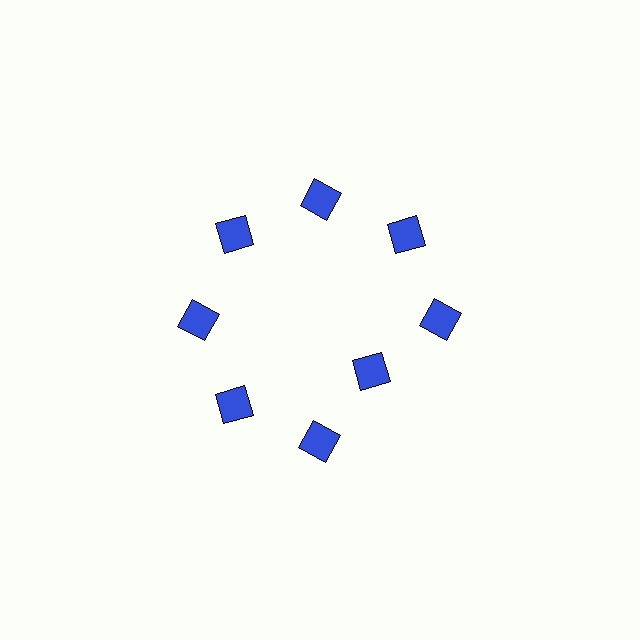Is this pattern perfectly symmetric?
No. The 8 blue diamonds are arranged in a ring, but one element near the 4 o'clock position is pulled inward toward the center, breaking the 8-fold rotational symmetry.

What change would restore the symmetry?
The symmetry would be restored by moving it outward, back onto the ring so that all 8 diamonds sit at equal angles and equal distance from the center.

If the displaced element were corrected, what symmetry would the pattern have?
It would have 8-fold rotational symmetry — the pattern would map onto itself every 45 degrees.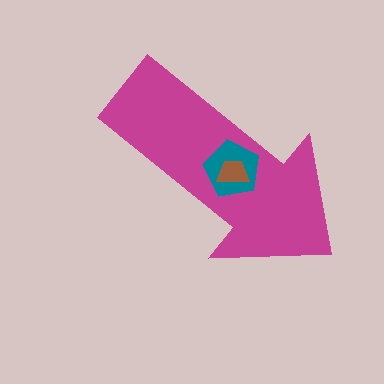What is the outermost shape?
The magenta arrow.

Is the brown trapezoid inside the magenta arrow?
Yes.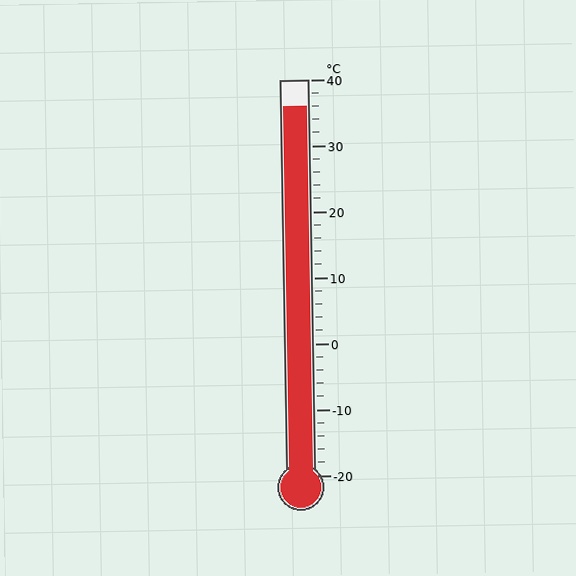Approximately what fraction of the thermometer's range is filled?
The thermometer is filled to approximately 95% of its range.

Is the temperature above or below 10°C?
The temperature is above 10°C.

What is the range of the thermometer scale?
The thermometer scale ranges from -20°C to 40°C.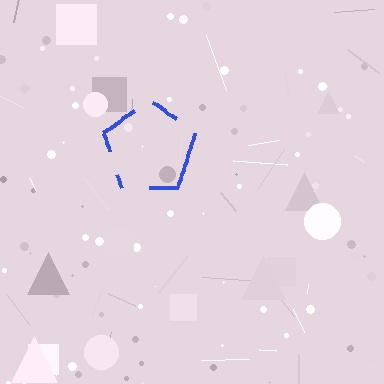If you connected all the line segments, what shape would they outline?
They would outline a pentagon.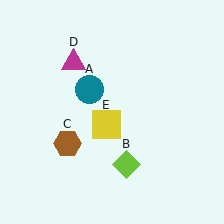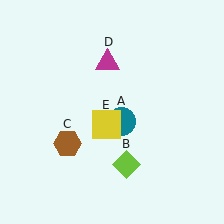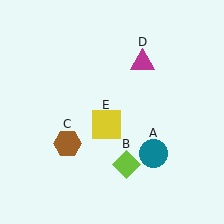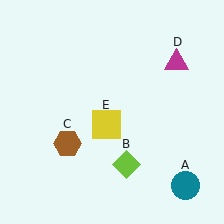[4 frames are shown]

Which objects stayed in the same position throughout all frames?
Lime diamond (object B) and brown hexagon (object C) and yellow square (object E) remained stationary.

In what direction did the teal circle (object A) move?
The teal circle (object A) moved down and to the right.